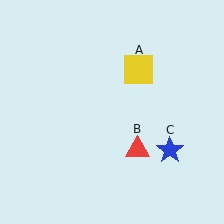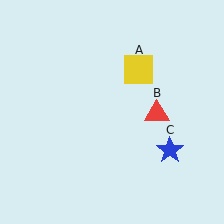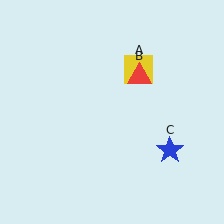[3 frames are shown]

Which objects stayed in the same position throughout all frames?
Yellow square (object A) and blue star (object C) remained stationary.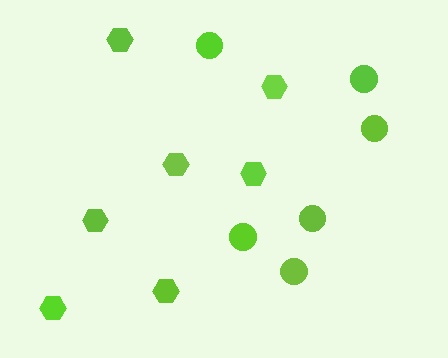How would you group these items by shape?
There are 2 groups: one group of hexagons (7) and one group of circles (6).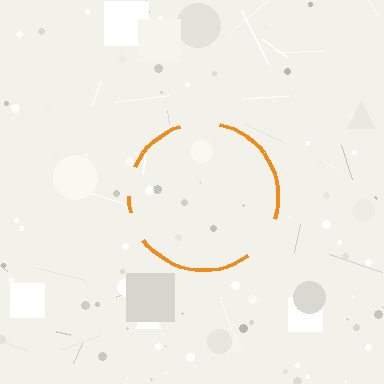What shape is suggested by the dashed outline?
The dashed outline suggests a circle.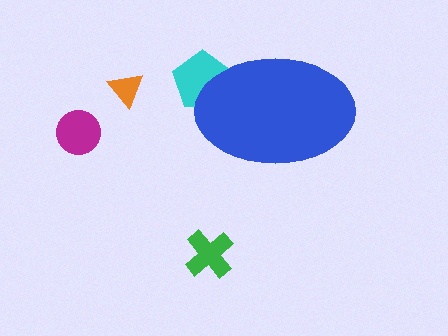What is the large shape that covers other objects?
A blue ellipse.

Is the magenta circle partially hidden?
No, the magenta circle is fully visible.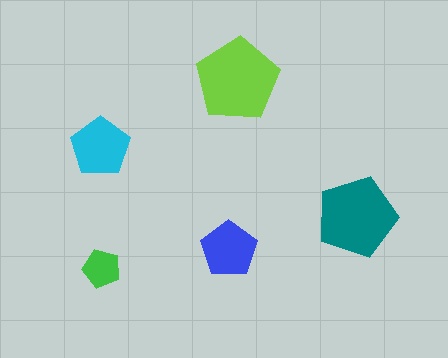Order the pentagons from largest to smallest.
the lime one, the teal one, the cyan one, the blue one, the green one.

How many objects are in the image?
There are 5 objects in the image.